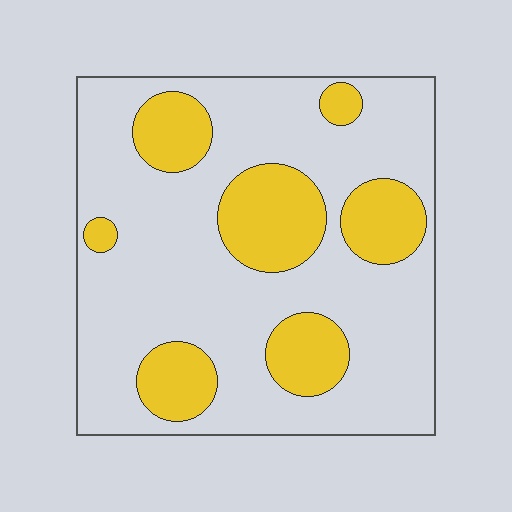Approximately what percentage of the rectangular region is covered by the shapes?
Approximately 25%.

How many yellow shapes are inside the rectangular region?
7.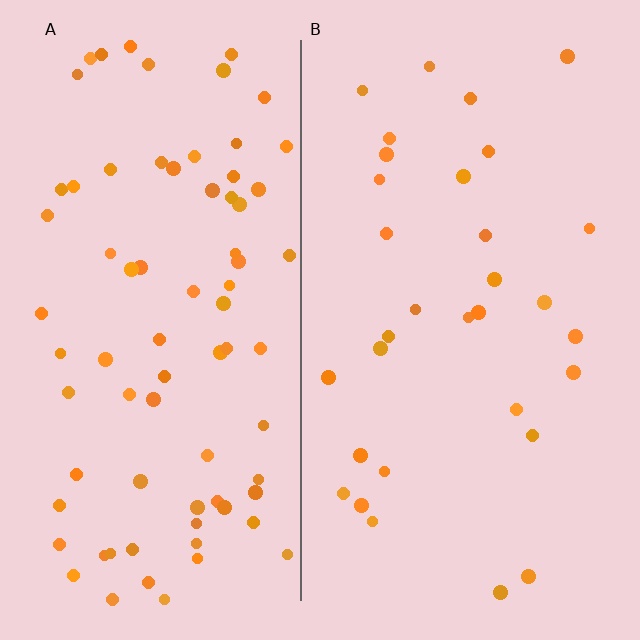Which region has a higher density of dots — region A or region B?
A (the left).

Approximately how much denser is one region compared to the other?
Approximately 2.4× — region A over region B.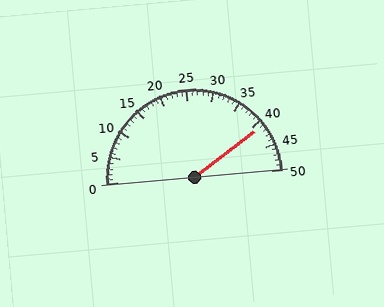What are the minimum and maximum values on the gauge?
The gauge ranges from 0 to 50.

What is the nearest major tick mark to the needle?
The nearest major tick mark is 40.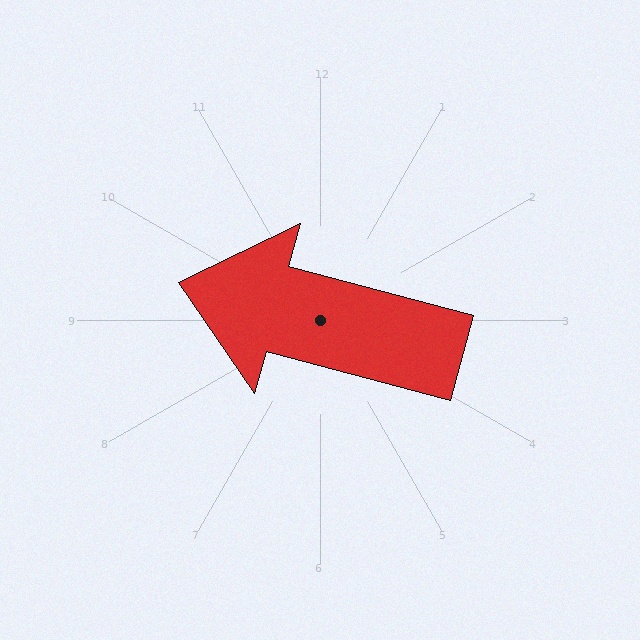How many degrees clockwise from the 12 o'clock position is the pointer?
Approximately 285 degrees.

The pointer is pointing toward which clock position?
Roughly 9 o'clock.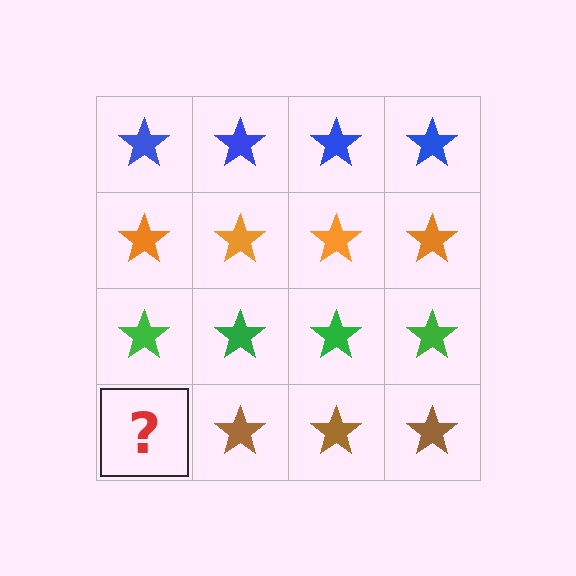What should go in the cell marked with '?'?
The missing cell should contain a brown star.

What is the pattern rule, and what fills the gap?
The rule is that each row has a consistent color. The gap should be filled with a brown star.